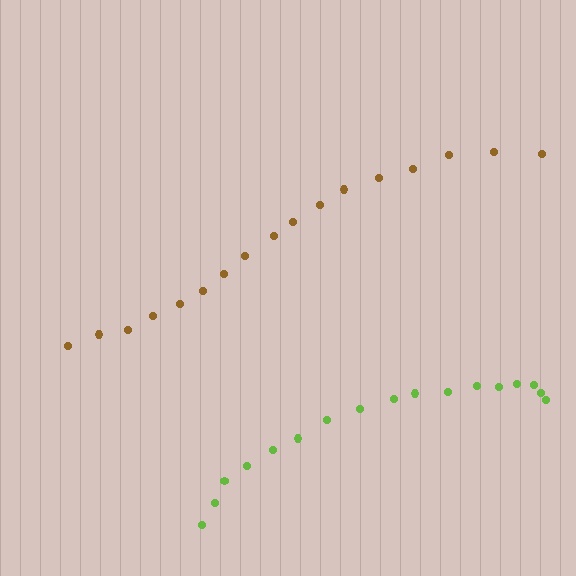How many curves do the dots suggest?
There are 2 distinct paths.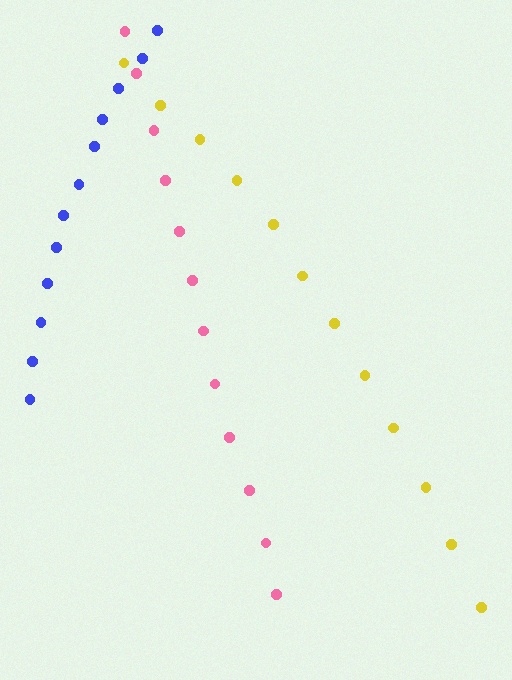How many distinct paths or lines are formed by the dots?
There are 3 distinct paths.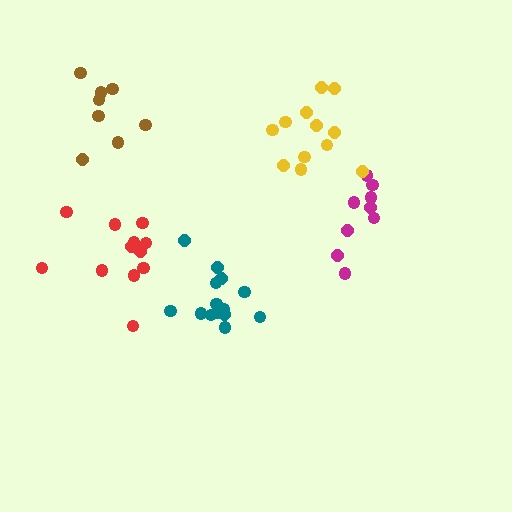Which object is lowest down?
The teal cluster is bottommost.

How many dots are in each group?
Group 1: 12 dots, Group 2: 9 dots, Group 3: 8 dots, Group 4: 12 dots, Group 5: 14 dots (55 total).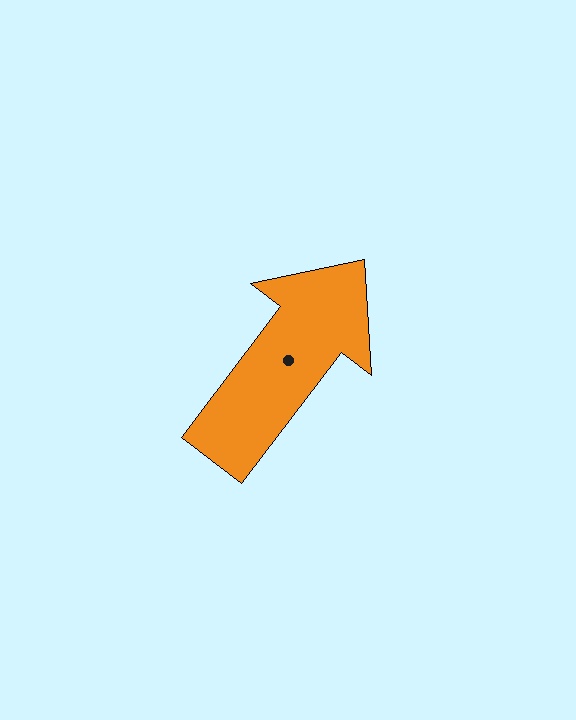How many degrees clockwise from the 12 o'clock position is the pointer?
Approximately 37 degrees.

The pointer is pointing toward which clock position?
Roughly 1 o'clock.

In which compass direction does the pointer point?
Northeast.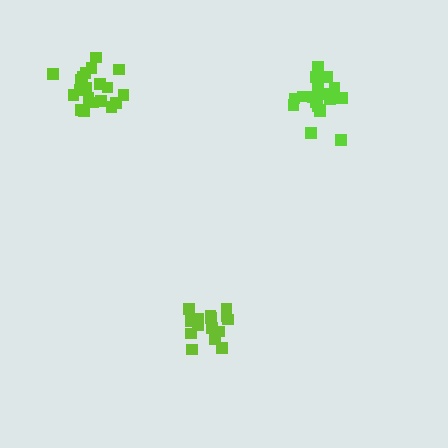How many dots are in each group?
Group 1: 20 dots, Group 2: 15 dots, Group 3: 18 dots (53 total).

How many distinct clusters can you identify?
There are 3 distinct clusters.